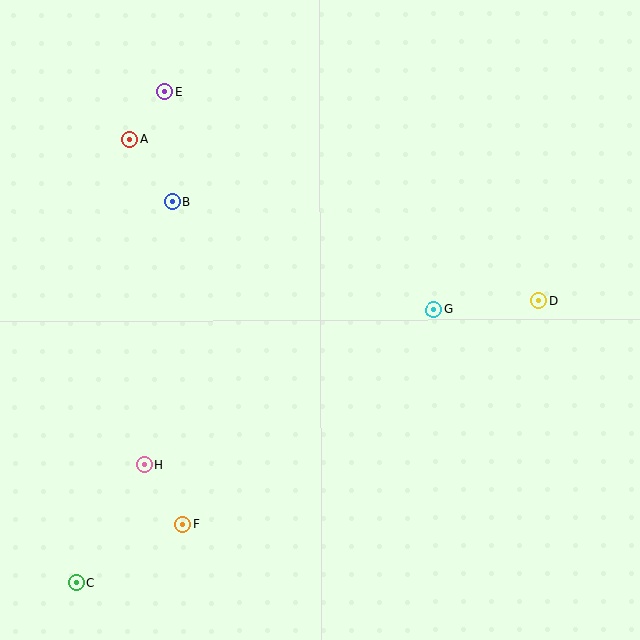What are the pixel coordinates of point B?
Point B is at (173, 201).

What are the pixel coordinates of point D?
Point D is at (539, 301).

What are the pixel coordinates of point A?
Point A is at (130, 139).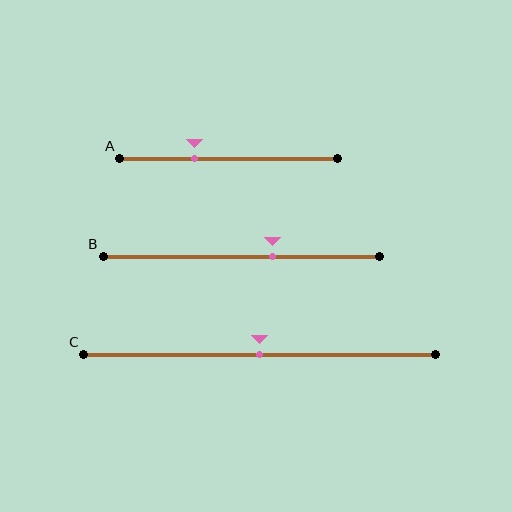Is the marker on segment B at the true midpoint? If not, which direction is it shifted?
No, the marker on segment B is shifted to the right by about 11% of the segment length.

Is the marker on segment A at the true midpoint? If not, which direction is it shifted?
No, the marker on segment A is shifted to the left by about 16% of the segment length.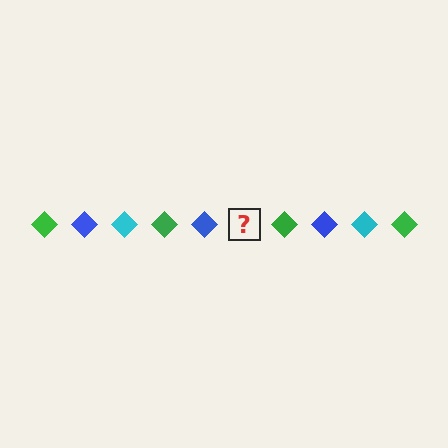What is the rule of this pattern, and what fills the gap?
The rule is that the pattern cycles through green, blue, cyan diamonds. The gap should be filled with a cyan diamond.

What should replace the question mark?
The question mark should be replaced with a cyan diamond.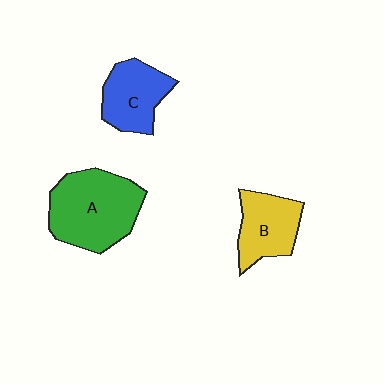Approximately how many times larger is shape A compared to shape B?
Approximately 1.6 times.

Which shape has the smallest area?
Shape B (yellow).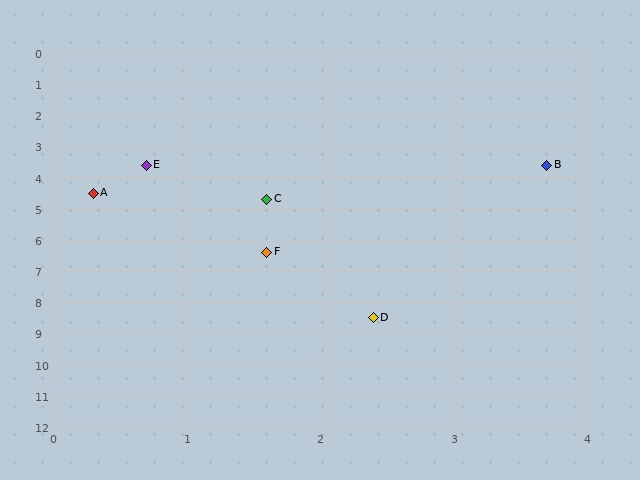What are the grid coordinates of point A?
Point A is at approximately (0.3, 4.5).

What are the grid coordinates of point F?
Point F is at approximately (1.6, 6.4).